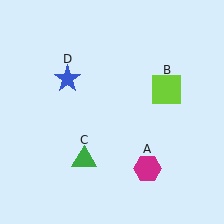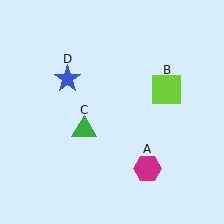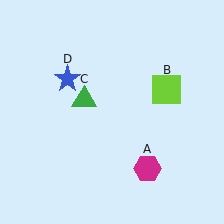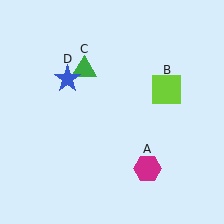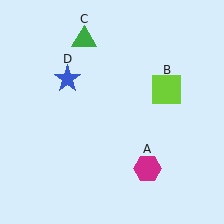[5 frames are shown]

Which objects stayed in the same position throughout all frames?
Magenta hexagon (object A) and lime square (object B) and blue star (object D) remained stationary.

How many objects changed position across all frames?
1 object changed position: green triangle (object C).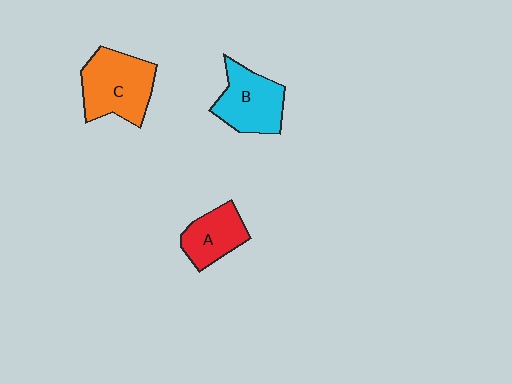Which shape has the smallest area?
Shape A (red).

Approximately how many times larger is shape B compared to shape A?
Approximately 1.3 times.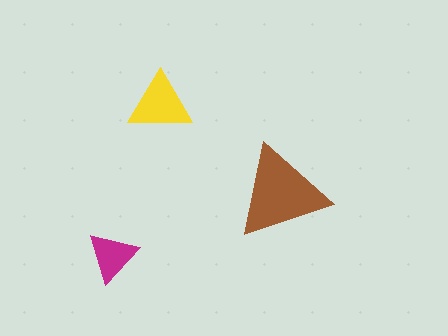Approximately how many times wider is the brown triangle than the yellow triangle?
About 1.5 times wider.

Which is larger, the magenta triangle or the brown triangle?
The brown one.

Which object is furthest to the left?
The magenta triangle is leftmost.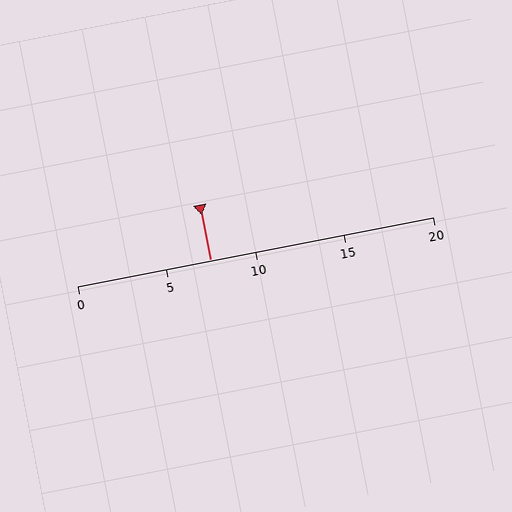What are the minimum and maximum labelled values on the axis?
The axis runs from 0 to 20.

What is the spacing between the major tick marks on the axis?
The major ticks are spaced 5 apart.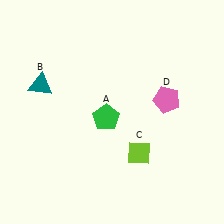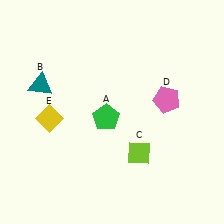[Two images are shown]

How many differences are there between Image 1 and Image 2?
There is 1 difference between the two images.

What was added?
A yellow diamond (E) was added in Image 2.